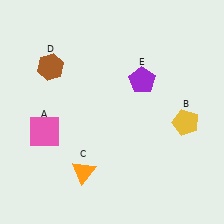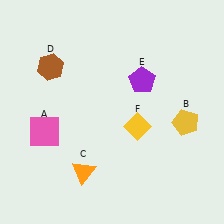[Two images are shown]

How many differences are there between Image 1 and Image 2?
There is 1 difference between the two images.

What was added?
A yellow diamond (F) was added in Image 2.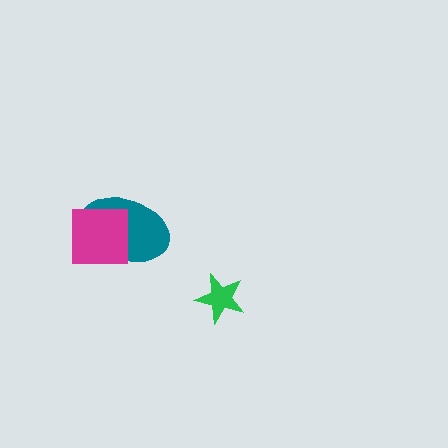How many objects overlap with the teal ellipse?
1 object overlaps with the teal ellipse.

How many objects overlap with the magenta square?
1 object overlaps with the magenta square.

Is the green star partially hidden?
No, no other shape covers it.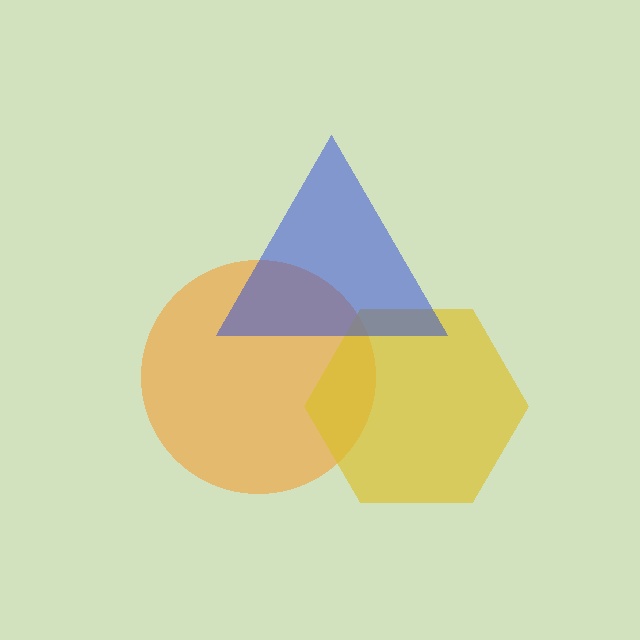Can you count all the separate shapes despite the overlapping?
Yes, there are 3 separate shapes.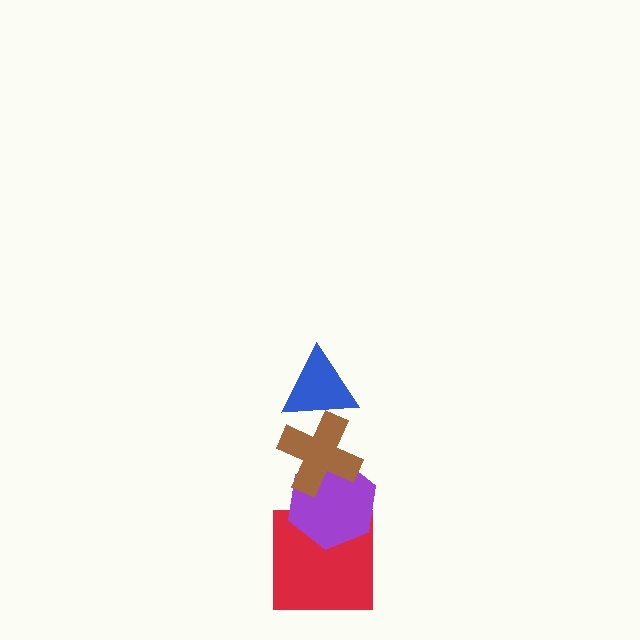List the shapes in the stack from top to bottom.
From top to bottom: the blue triangle, the brown cross, the purple hexagon, the red square.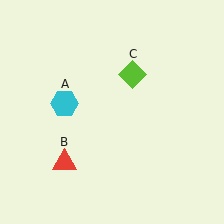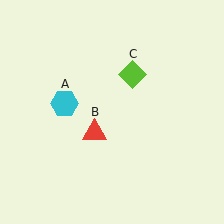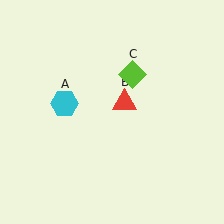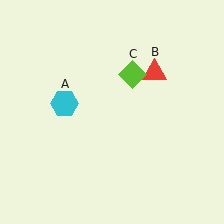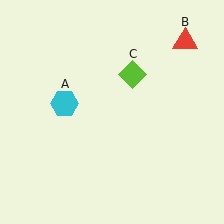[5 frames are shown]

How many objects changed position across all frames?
1 object changed position: red triangle (object B).